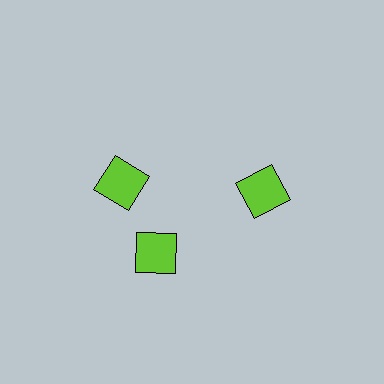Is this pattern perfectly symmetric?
No. The 3 lime squares are arranged in a ring, but one element near the 11 o'clock position is rotated out of alignment along the ring, breaking the 3-fold rotational symmetry.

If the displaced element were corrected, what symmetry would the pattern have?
It would have 3-fold rotational symmetry — the pattern would map onto itself every 120 degrees.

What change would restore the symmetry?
The symmetry would be restored by rotating it back into even spacing with its neighbors so that all 3 squares sit at equal angles and equal distance from the center.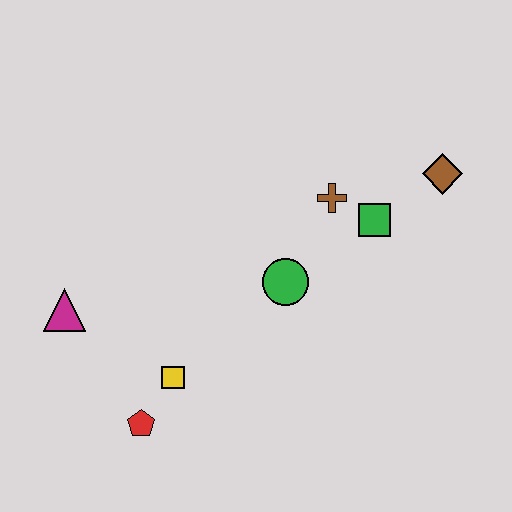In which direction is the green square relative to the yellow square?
The green square is to the right of the yellow square.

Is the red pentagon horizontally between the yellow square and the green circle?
No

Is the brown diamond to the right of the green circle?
Yes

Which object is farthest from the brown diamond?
The magenta triangle is farthest from the brown diamond.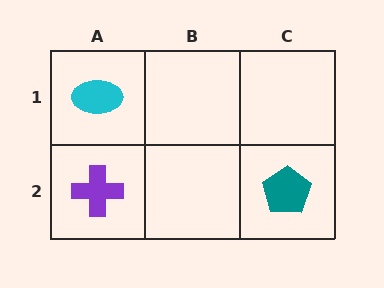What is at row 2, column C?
A teal pentagon.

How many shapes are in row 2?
2 shapes.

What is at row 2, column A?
A purple cross.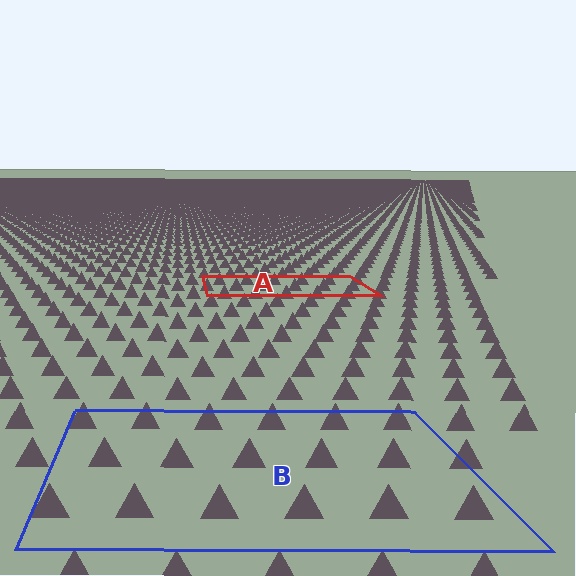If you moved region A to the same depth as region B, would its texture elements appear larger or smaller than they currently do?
They would appear larger. At a closer depth, the same texture elements are projected at a bigger on-screen size.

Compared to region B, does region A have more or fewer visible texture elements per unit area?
Region A has more texture elements per unit area — they are packed more densely because it is farther away.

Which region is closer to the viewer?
Region B is closer. The texture elements there are larger and more spread out.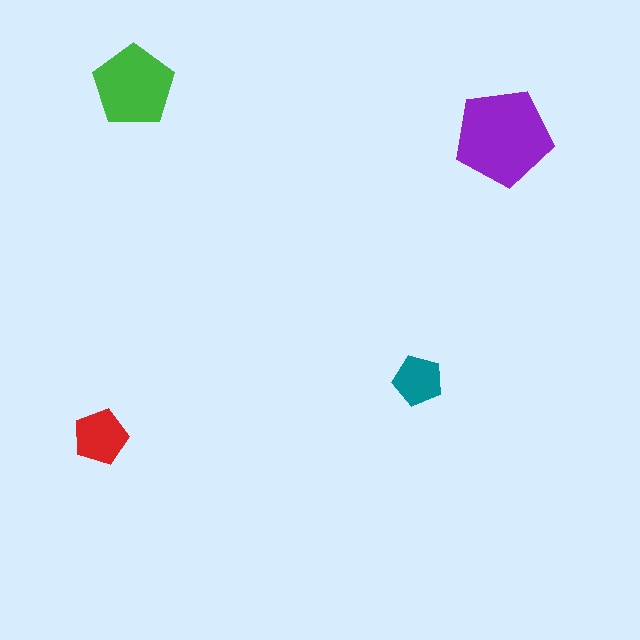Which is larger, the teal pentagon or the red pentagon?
The red one.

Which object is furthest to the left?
The red pentagon is leftmost.